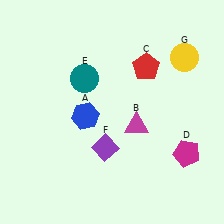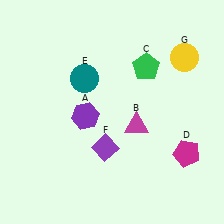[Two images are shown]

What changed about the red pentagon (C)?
In Image 1, C is red. In Image 2, it changed to green.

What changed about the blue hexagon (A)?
In Image 1, A is blue. In Image 2, it changed to purple.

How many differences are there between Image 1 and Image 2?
There are 2 differences between the two images.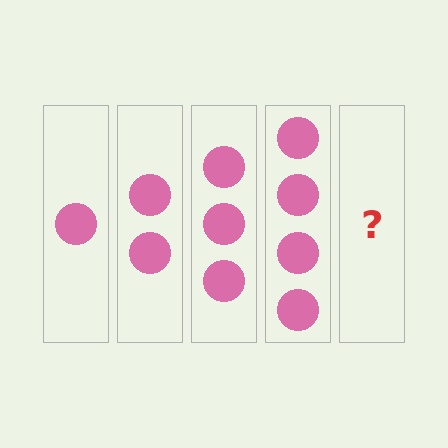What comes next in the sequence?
The next element should be 5 circles.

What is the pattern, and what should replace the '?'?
The pattern is that each step adds one more circle. The '?' should be 5 circles.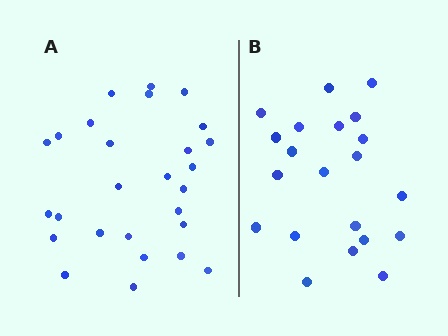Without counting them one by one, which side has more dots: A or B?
Region A (the left region) has more dots.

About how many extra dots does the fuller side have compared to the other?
Region A has about 6 more dots than region B.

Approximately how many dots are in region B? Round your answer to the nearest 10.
About 20 dots. (The exact count is 21, which rounds to 20.)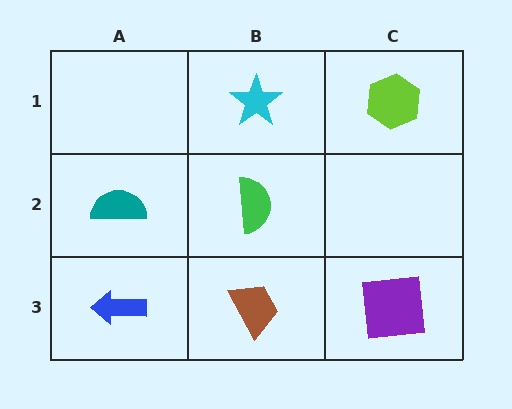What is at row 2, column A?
A teal semicircle.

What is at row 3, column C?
A purple square.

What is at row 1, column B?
A cyan star.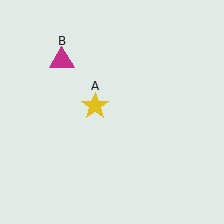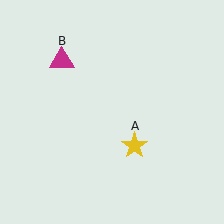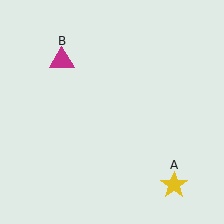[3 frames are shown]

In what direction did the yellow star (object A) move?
The yellow star (object A) moved down and to the right.